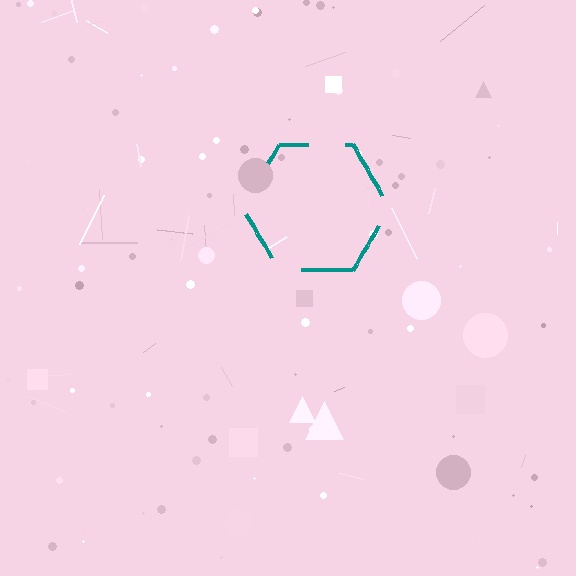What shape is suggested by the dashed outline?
The dashed outline suggests a hexagon.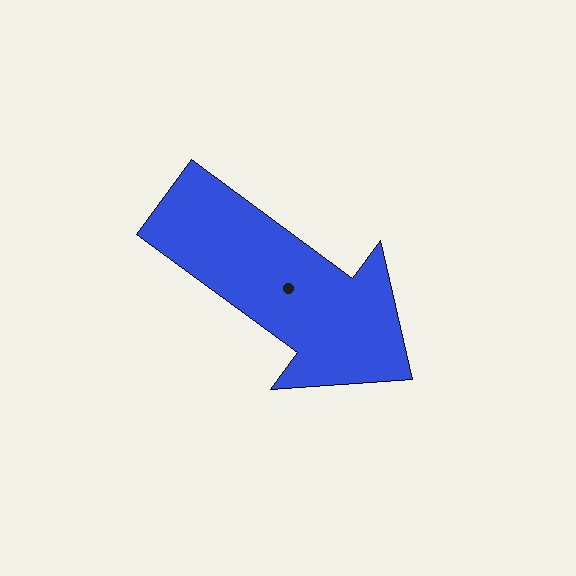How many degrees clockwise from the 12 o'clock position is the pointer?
Approximately 126 degrees.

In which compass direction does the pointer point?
Southeast.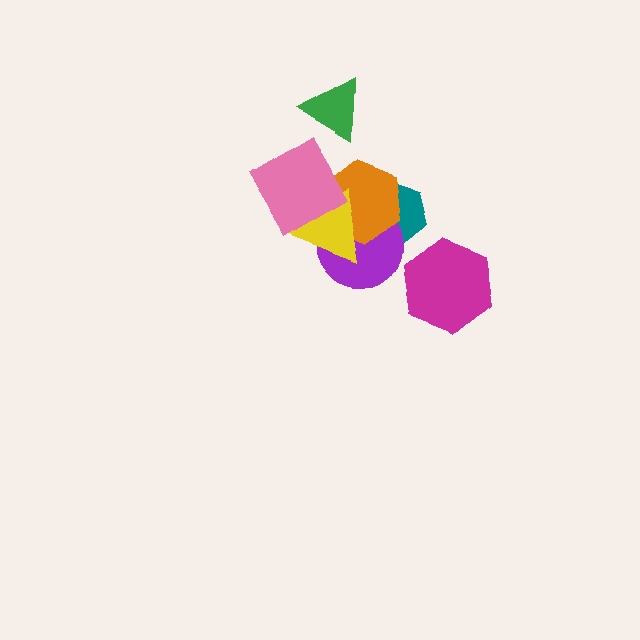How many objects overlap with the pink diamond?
2 objects overlap with the pink diamond.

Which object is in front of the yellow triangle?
The pink diamond is in front of the yellow triangle.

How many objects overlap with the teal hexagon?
3 objects overlap with the teal hexagon.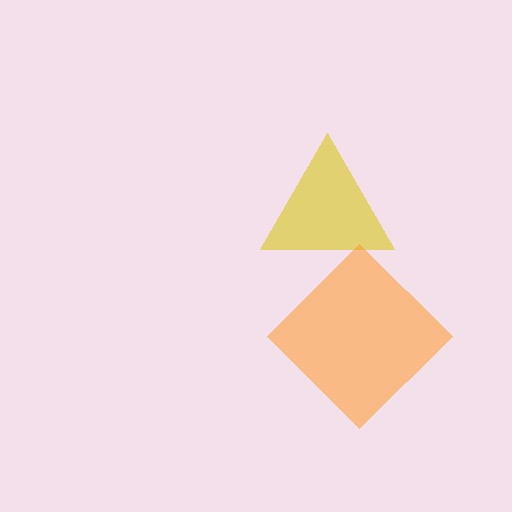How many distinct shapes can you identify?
There are 2 distinct shapes: a yellow triangle, an orange diamond.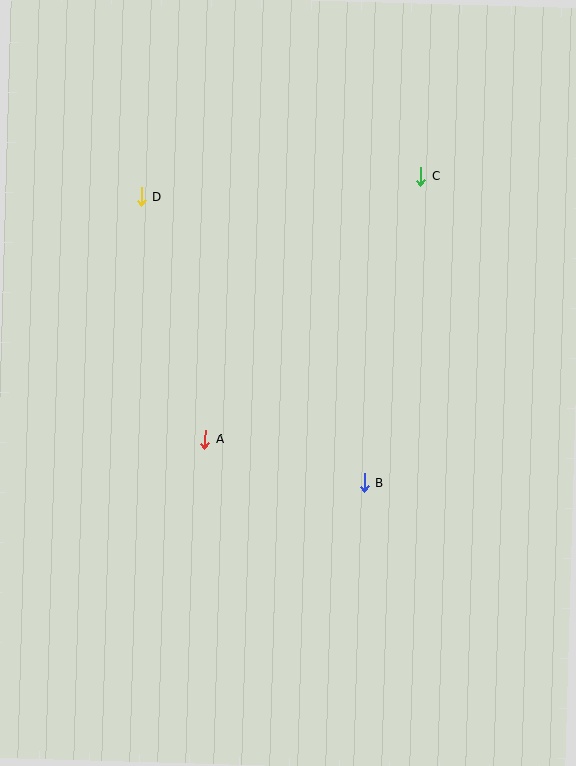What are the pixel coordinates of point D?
Point D is at (142, 196).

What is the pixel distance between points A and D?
The distance between A and D is 251 pixels.